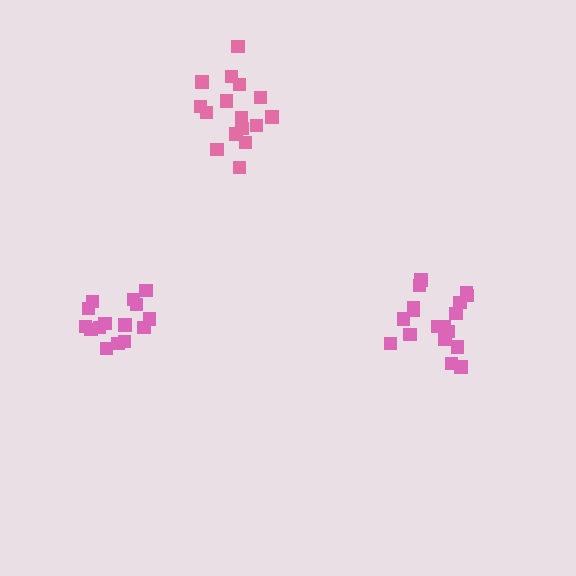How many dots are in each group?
Group 1: 15 dots, Group 2: 18 dots, Group 3: 16 dots (49 total).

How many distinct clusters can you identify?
There are 3 distinct clusters.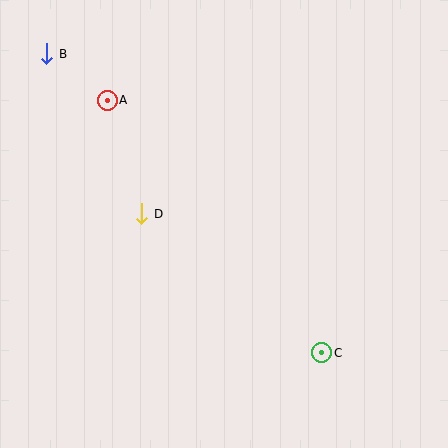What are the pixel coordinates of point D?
Point D is at (142, 214).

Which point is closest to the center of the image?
Point D at (142, 214) is closest to the center.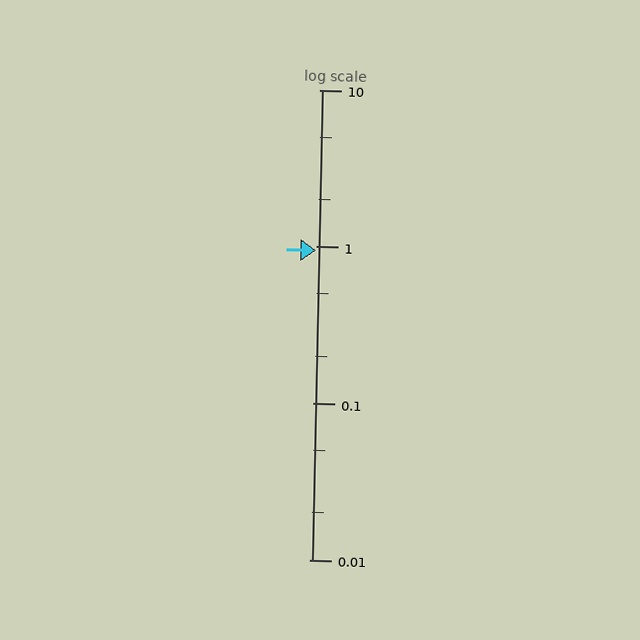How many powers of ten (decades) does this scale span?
The scale spans 3 decades, from 0.01 to 10.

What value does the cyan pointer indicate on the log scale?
The pointer indicates approximately 0.94.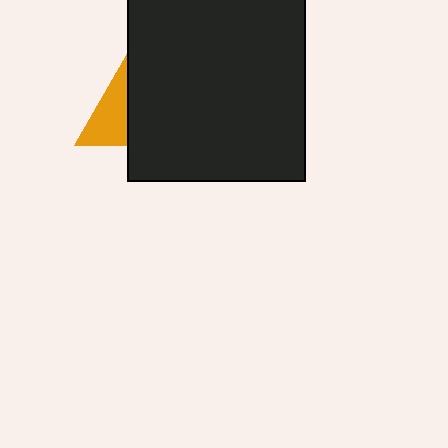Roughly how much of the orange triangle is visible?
About half of it is visible (roughly 50%).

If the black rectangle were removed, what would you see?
You would see the complete orange triangle.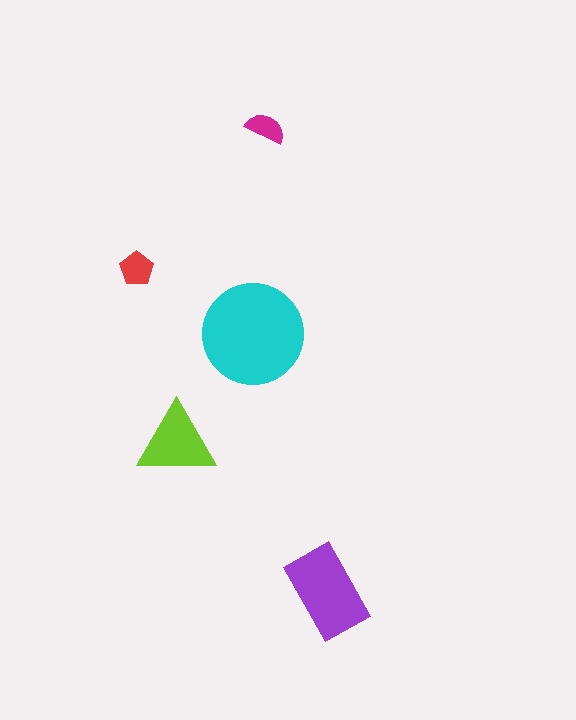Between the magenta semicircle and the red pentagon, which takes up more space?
The red pentagon.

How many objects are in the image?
There are 5 objects in the image.